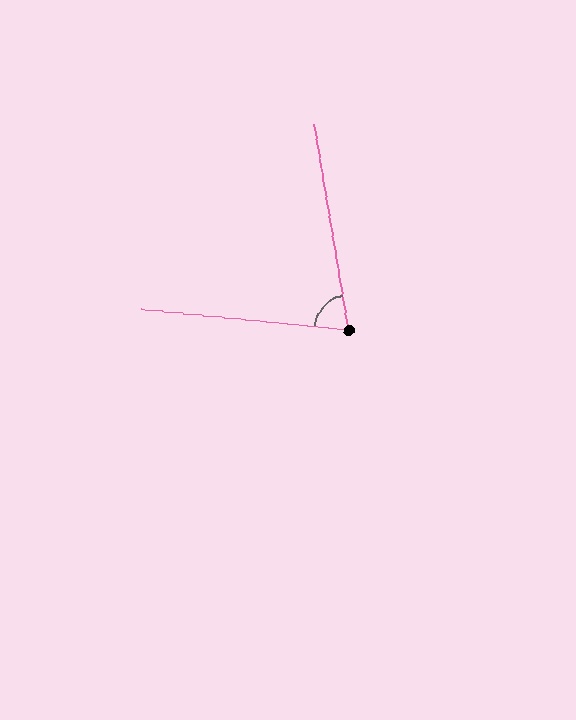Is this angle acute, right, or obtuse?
It is acute.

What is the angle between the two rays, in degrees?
Approximately 75 degrees.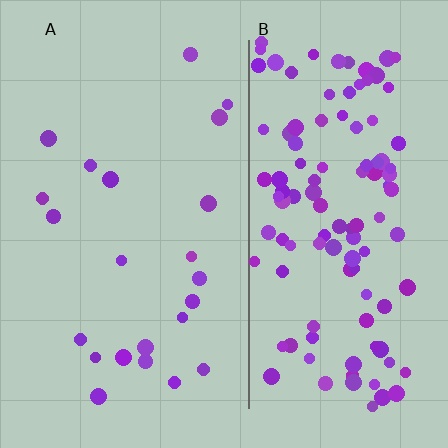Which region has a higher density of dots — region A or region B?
B (the right).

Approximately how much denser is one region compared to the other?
Approximately 5.2× — region B over region A.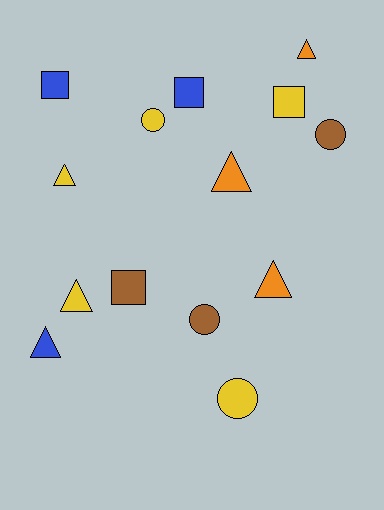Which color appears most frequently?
Yellow, with 5 objects.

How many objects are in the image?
There are 14 objects.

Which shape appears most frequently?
Triangle, with 6 objects.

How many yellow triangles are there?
There are 2 yellow triangles.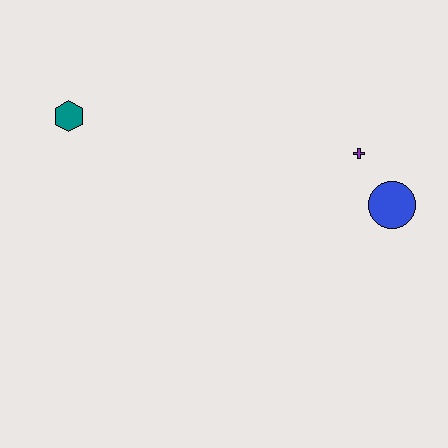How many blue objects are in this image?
There is 1 blue object.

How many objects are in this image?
There are 3 objects.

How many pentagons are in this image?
There are no pentagons.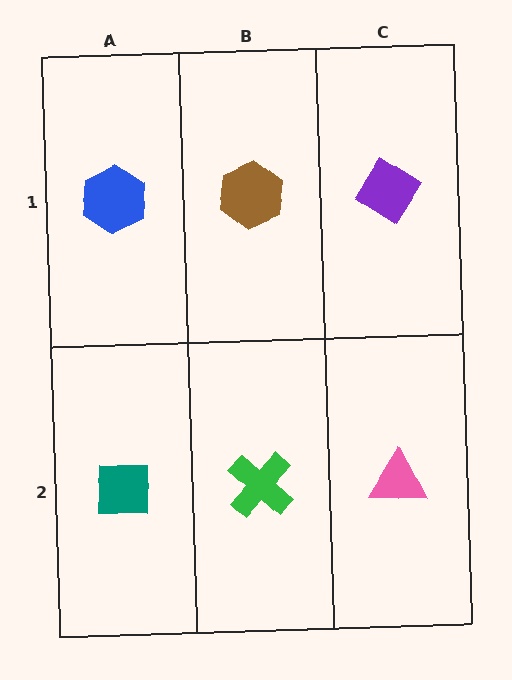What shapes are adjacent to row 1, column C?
A pink triangle (row 2, column C), a brown hexagon (row 1, column B).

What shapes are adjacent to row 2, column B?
A brown hexagon (row 1, column B), a teal square (row 2, column A), a pink triangle (row 2, column C).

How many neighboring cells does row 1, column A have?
2.